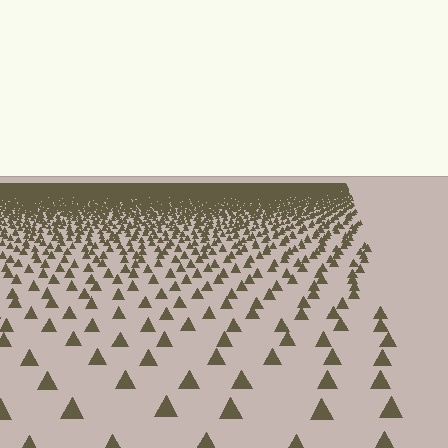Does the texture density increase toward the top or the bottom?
Density increases toward the top.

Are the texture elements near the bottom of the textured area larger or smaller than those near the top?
Larger. Near the bottom, elements are closer to the viewer and appear at a bigger on-screen size.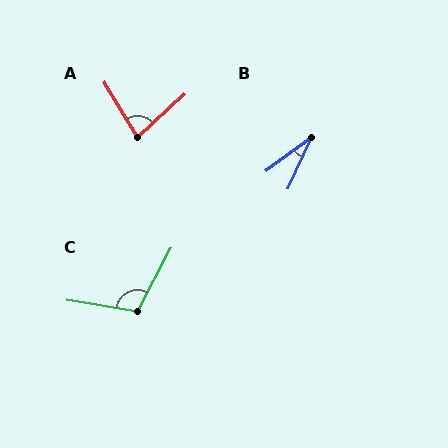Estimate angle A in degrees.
Approximately 79 degrees.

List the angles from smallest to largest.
B (28°), A (79°), C (108°).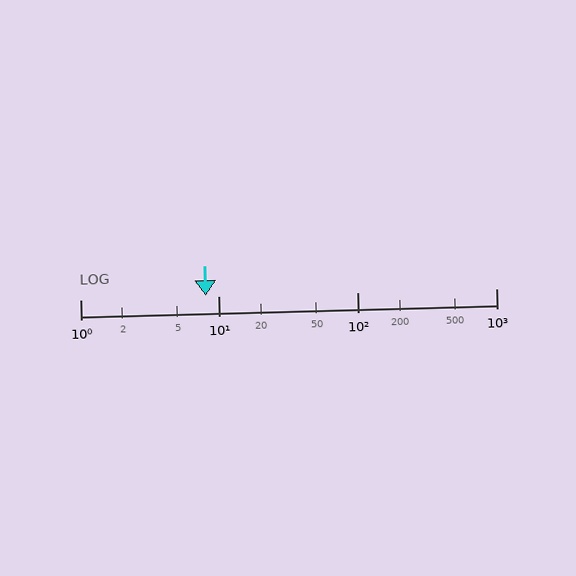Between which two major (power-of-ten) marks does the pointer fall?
The pointer is between 1 and 10.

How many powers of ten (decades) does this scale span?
The scale spans 3 decades, from 1 to 1000.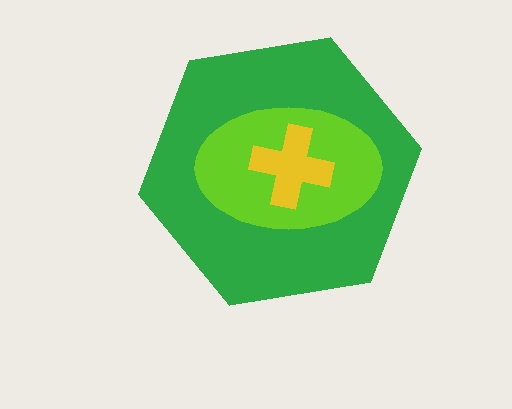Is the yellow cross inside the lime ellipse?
Yes.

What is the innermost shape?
The yellow cross.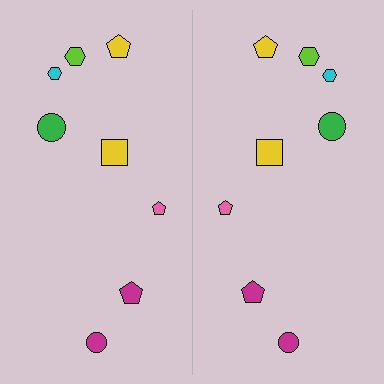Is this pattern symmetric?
Yes, this pattern has bilateral (reflection) symmetry.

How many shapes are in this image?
There are 16 shapes in this image.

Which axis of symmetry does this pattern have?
The pattern has a vertical axis of symmetry running through the center of the image.